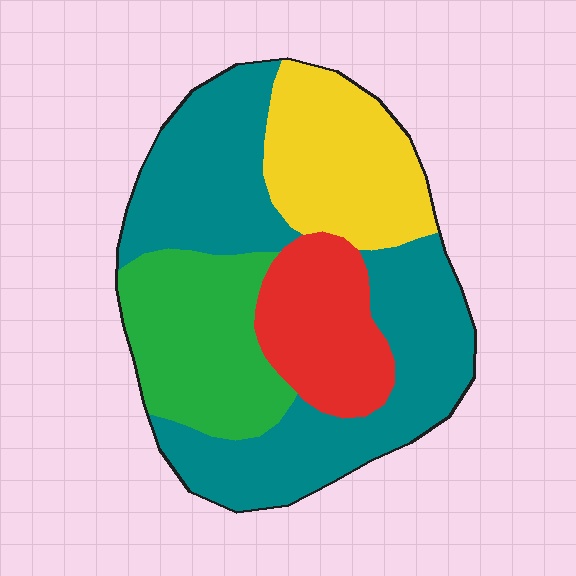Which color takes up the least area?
Red, at roughly 15%.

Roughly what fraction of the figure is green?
Green covers about 20% of the figure.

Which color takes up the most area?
Teal, at roughly 45%.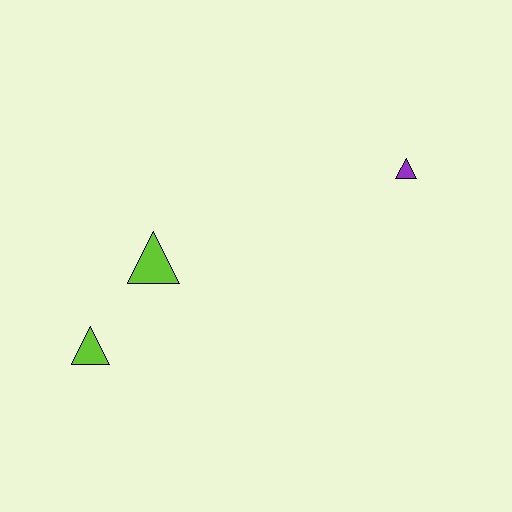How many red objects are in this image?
There are no red objects.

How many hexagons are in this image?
There are no hexagons.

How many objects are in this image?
There are 3 objects.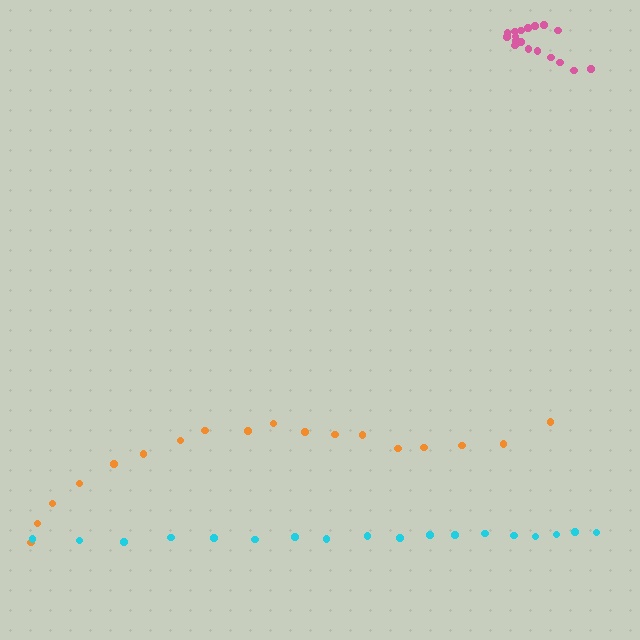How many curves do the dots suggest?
There are 3 distinct paths.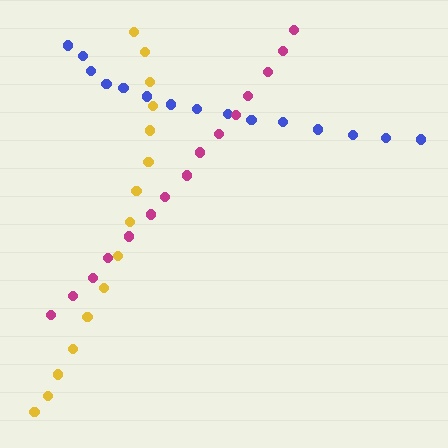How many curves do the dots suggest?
There are 3 distinct paths.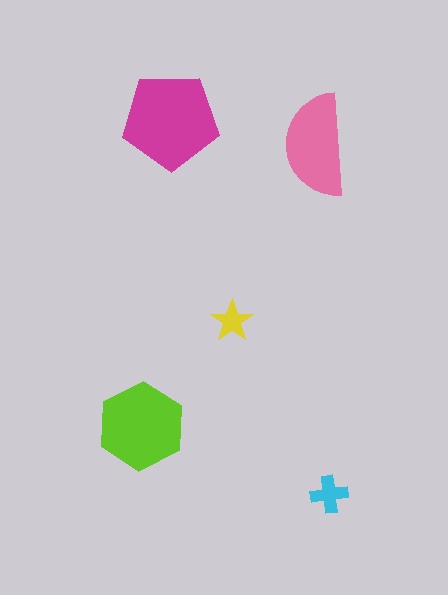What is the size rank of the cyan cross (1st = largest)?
4th.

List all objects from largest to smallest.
The magenta pentagon, the lime hexagon, the pink semicircle, the cyan cross, the yellow star.